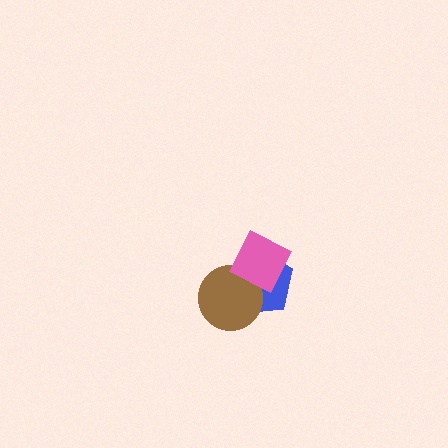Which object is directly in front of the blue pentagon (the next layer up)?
The brown circle is directly in front of the blue pentagon.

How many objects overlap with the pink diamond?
2 objects overlap with the pink diamond.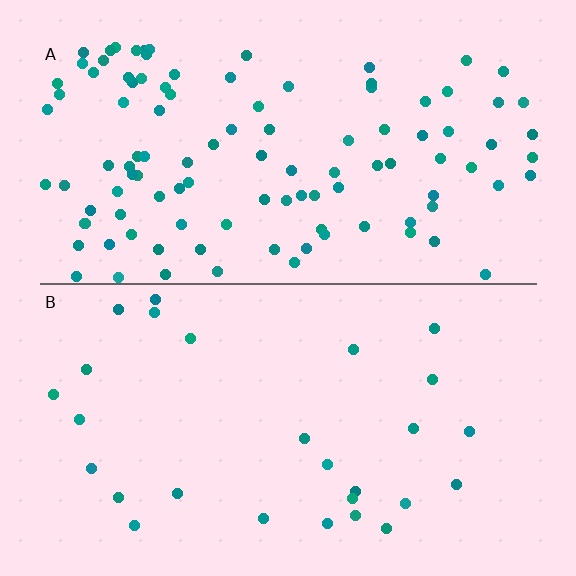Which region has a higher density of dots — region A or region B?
A (the top).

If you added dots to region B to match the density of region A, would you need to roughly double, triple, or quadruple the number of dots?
Approximately quadruple.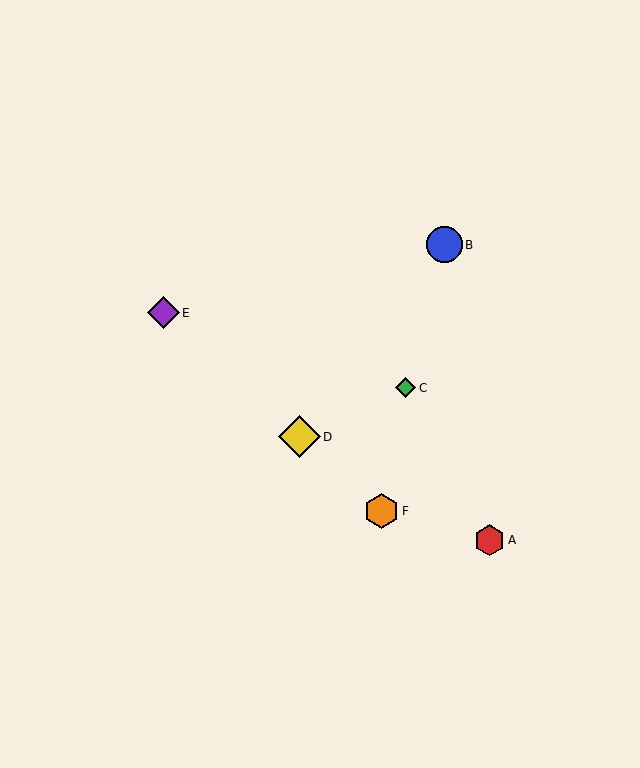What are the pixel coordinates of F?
Object F is at (381, 511).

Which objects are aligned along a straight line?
Objects D, E, F are aligned along a straight line.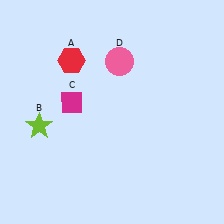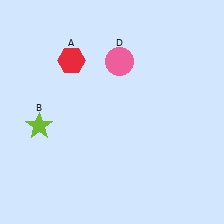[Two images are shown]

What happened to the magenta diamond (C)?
The magenta diamond (C) was removed in Image 2. It was in the top-left area of Image 1.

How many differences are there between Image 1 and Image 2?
There is 1 difference between the two images.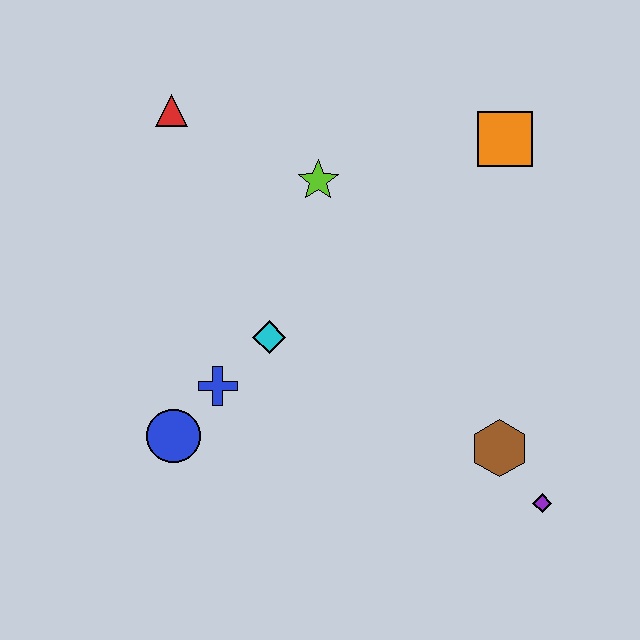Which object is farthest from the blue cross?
The orange square is farthest from the blue cross.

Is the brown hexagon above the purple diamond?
Yes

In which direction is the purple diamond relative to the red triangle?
The purple diamond is below the red triangle.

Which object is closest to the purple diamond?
The brown hexagon is closest to the purple diamond.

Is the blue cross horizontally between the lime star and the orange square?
No